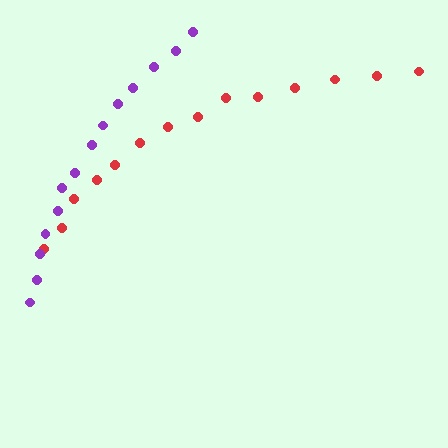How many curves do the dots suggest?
There are 2 distinct paths.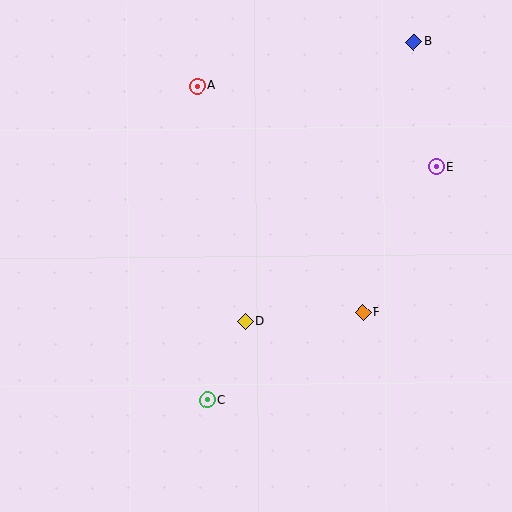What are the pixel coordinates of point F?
Point F is at (363, 312).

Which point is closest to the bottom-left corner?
Point C is closest to the bottom-left corner.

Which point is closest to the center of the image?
Point D at (245, 321) is closest to the center.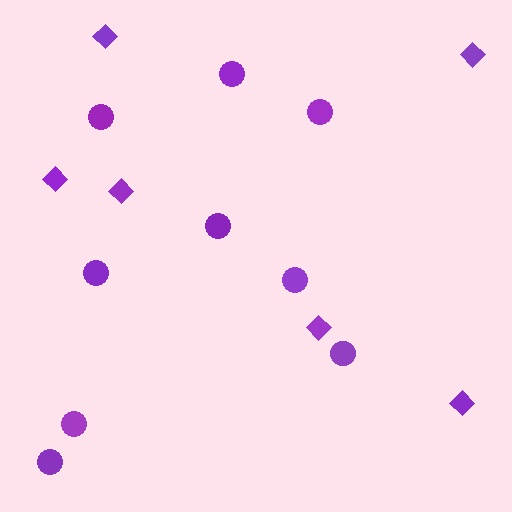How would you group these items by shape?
There are 2 groups: one group of circles (9) and one group of diamonds (6).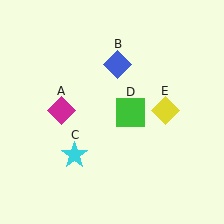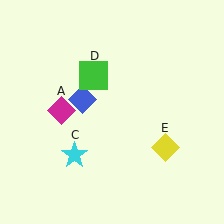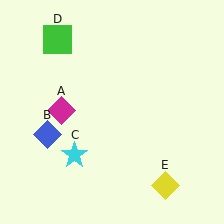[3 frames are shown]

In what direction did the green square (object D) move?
The green square (object D) moved up and to the left.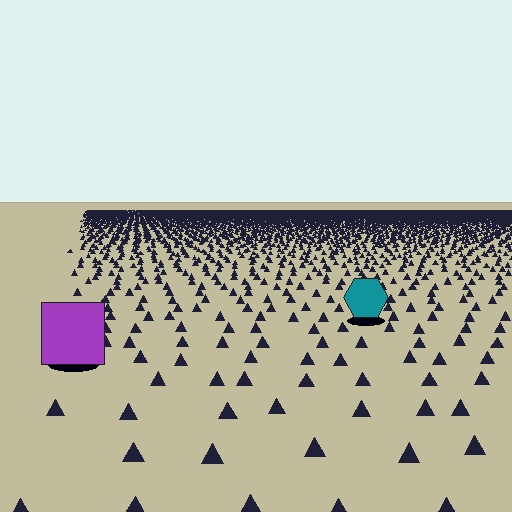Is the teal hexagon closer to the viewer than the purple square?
No. The purple square is closer — you can tell from the texture gradient: the ground texture is coarser near it.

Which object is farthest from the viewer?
The teal hexagon is farthest from the viewer. It appears smaller and the ground texture around it is denser.